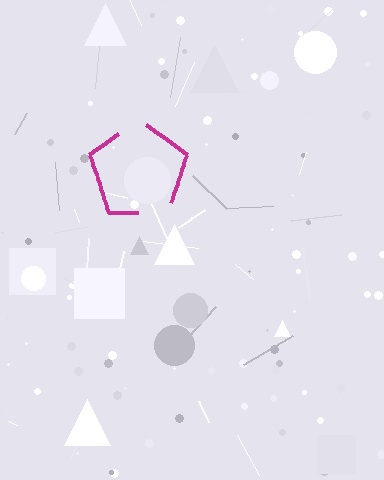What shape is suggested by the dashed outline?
The dashed outline suggests a pentagon.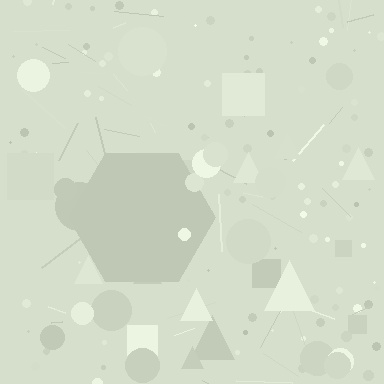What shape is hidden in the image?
A hexagon is hidden in the image.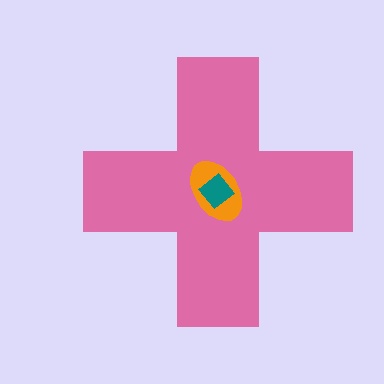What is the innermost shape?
The teal diamond.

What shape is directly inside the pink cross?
The orange ellipse.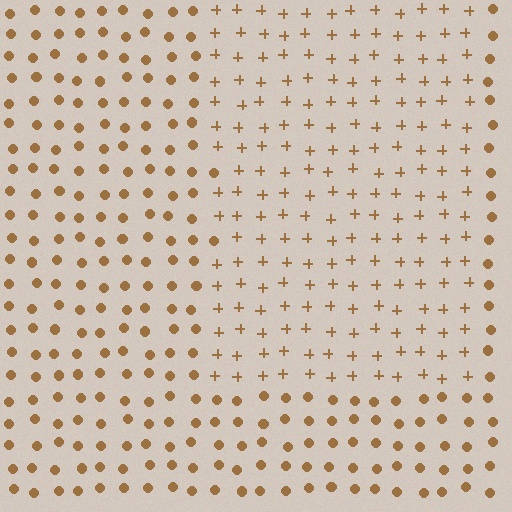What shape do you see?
I see a rectangle.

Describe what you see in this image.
The image is filled with small brown elements arranged in a uniform grid. A rectangle-shaped region contains plus signs, while the surrounding area contains circles. The boundary is defined purely by the change in element shape.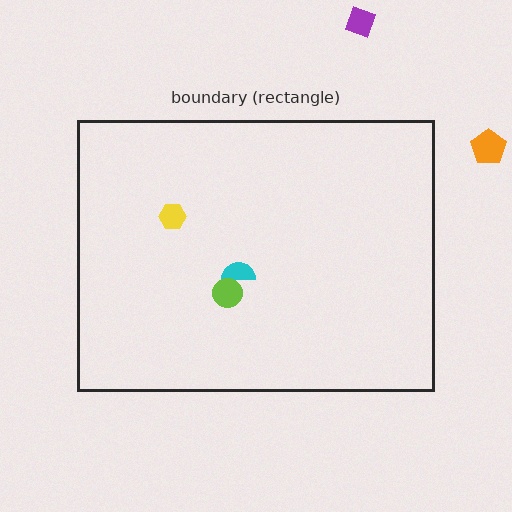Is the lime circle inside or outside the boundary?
Inside.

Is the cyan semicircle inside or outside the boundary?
Inside.